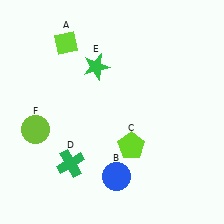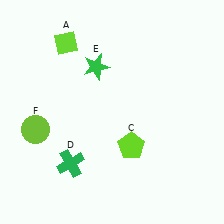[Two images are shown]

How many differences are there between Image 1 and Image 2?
There is 1 difference between the two images.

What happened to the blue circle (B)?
The blue circle (B) was removed in Image 2. It was in the bottom-right area of Image 1.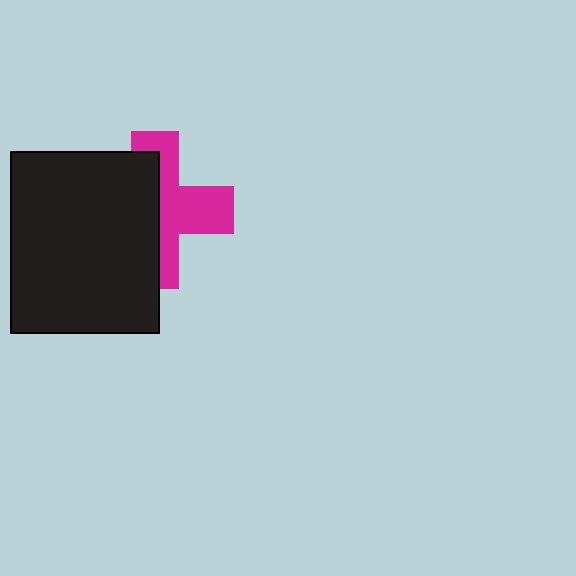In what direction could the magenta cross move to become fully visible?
The magenta cross could move right. That would shift it out from behind the black rectangle entirely.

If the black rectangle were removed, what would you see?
You would see the complete magenta cross.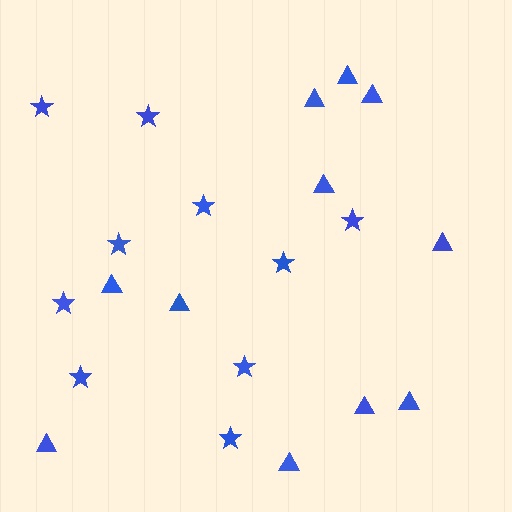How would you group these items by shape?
There are 2 groups: one group of triangles (11) and one group of stars (10).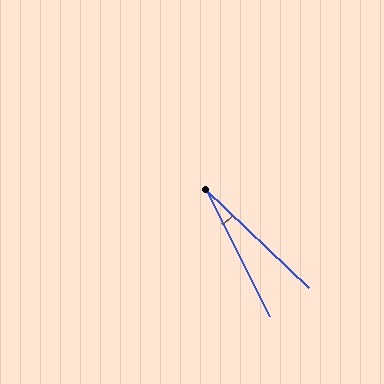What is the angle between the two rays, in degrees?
Approximately 19 degrees.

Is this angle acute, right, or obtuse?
It is acute.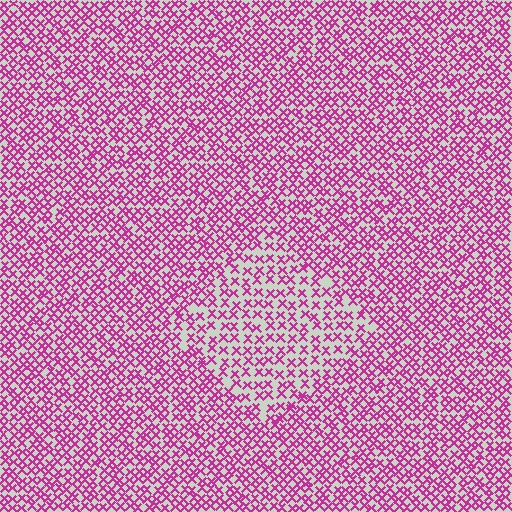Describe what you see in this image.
The image contains small magenta elements arranged at two different densities. A diamond-shaped region is visible where the elements are less densely packed than the surrounding area.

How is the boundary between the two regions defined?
The boundary is defined by a change in element density (approximately 1.6x ratio). All elements are the same color, size, and shape.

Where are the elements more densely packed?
The elements are more densely packed outside the diamond boundary.